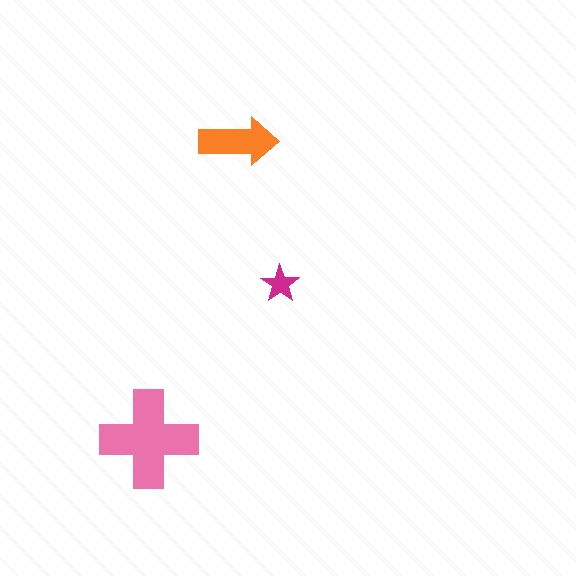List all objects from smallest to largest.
The magenta star, the orange arrow, the pink cross.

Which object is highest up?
The orange arrow is topmost.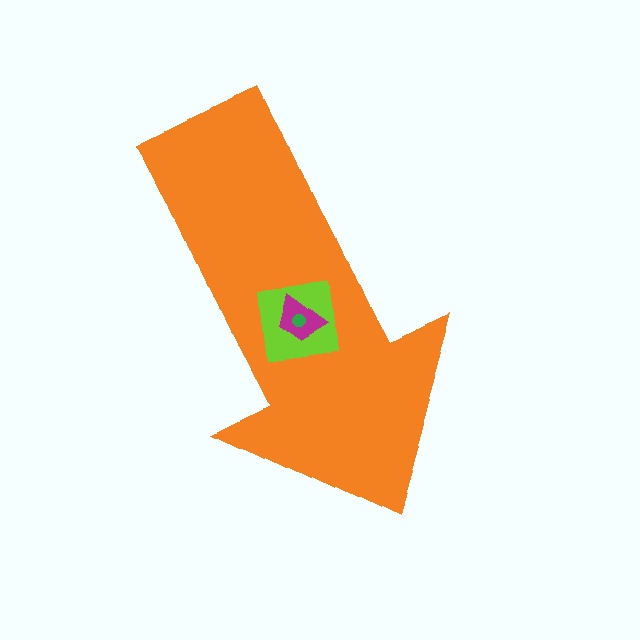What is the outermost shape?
The orange arrow.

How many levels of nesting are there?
4.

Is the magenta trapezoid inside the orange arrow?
Yes.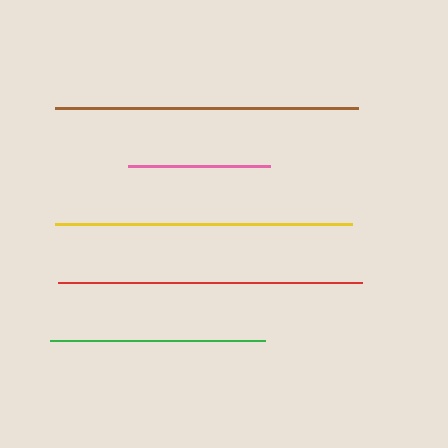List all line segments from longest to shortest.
From longest to shortest: red, brown, yellow, green, pink.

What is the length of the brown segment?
The brown segment is approximately 302 pixels long.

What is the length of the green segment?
The green segment is approximately 216 pixels long.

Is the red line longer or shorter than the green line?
The red line is longer than the green line.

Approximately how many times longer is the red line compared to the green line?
The red line is approximately 1.4 times the length of the green line.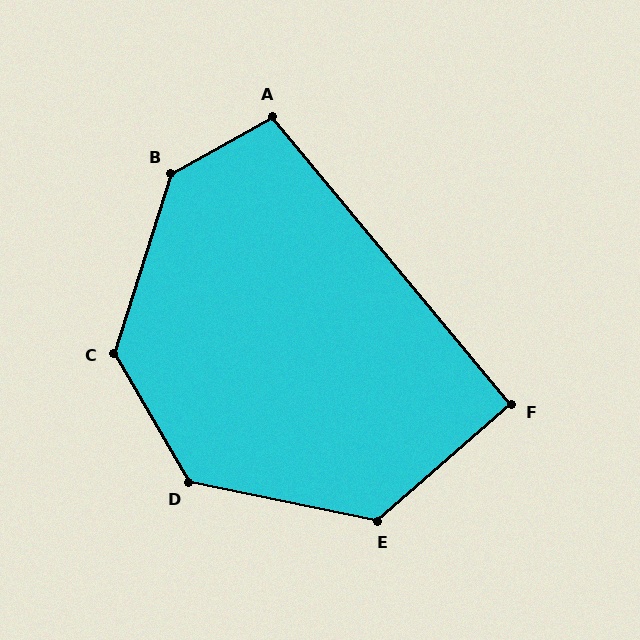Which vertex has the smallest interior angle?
F, at approximately 91 degrees.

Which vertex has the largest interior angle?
B, at approximately 137 degrees.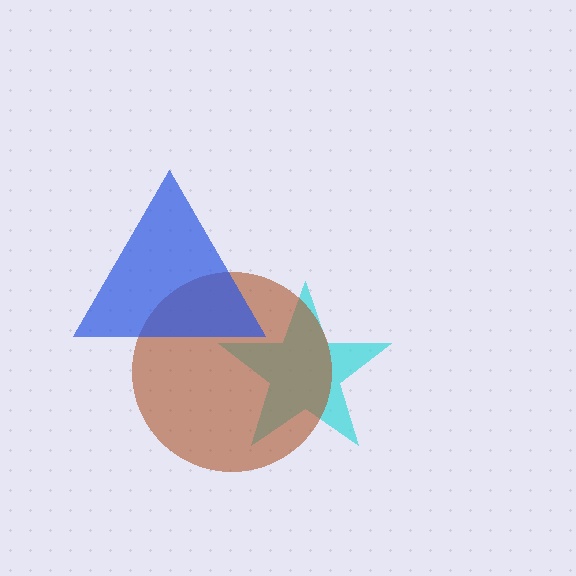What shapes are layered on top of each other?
The layered shapes are: a cyan star, a brown circle, a blue triangle.